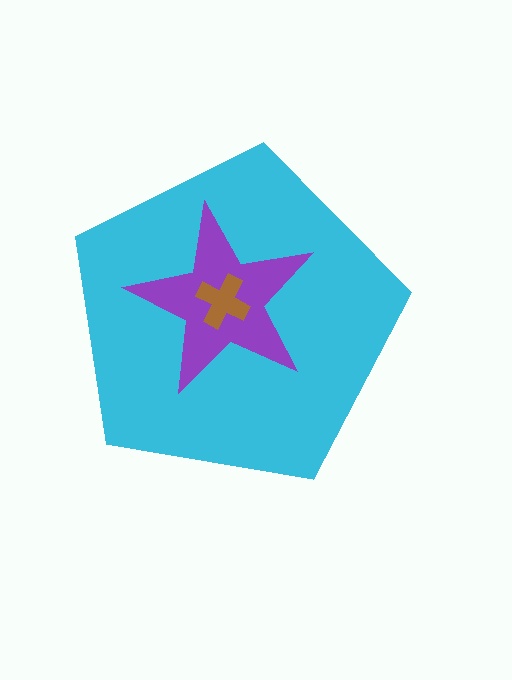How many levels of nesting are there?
3.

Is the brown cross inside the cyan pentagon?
Yes.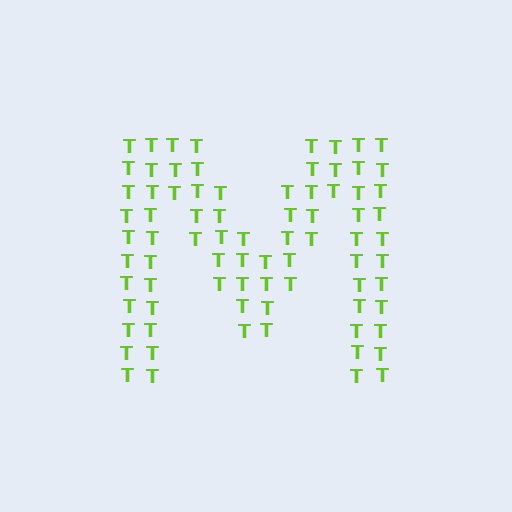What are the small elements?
The small elements are letter T's.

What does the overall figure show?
The overall figure shows the letter M.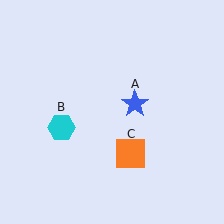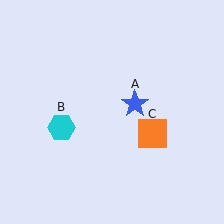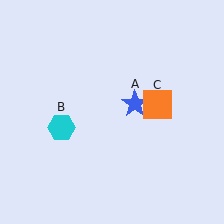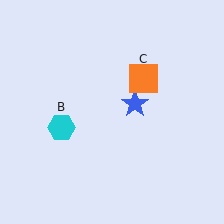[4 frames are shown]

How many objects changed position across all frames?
1 object changed position: orange square (object C).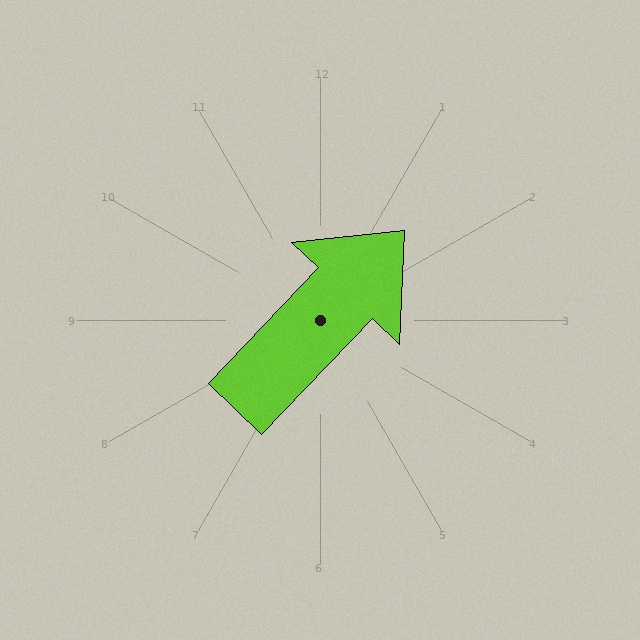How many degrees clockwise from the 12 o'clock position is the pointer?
Approximately 44 degrees.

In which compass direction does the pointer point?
Northeast.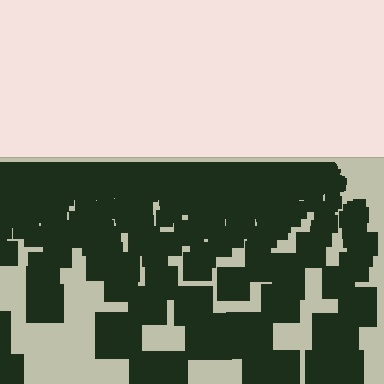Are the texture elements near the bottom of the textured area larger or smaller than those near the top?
Larger. Near the bottom, elements are closer to the viewer and appear at a bigger on-screen size.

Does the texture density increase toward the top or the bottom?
Density increases toward the top.